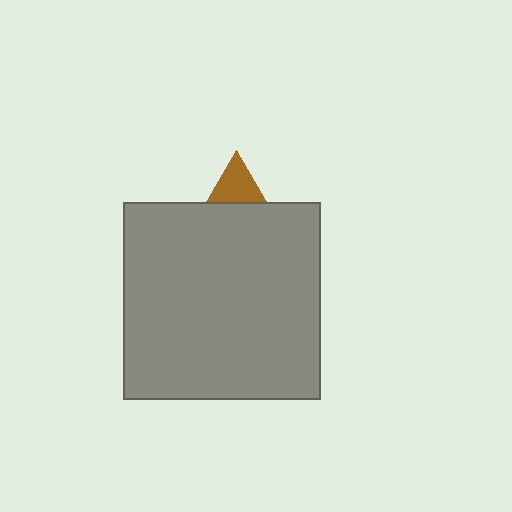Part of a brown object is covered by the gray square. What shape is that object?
It is a triangle.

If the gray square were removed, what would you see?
You would see the complete brown triangle.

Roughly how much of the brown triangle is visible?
A small part of it is visible (roughly 35%).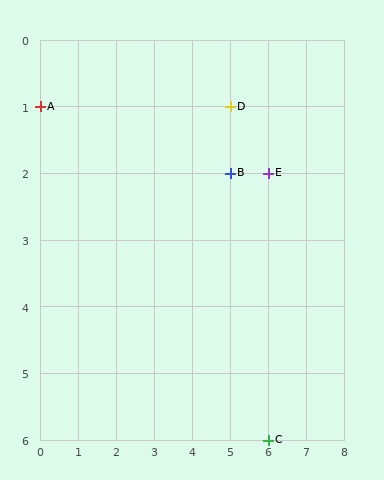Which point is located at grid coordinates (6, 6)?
Point C is at (6, 6).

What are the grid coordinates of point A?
Point A is at grid coordinates (0, 1).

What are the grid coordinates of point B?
Point B is at grid coordinates (5, 2).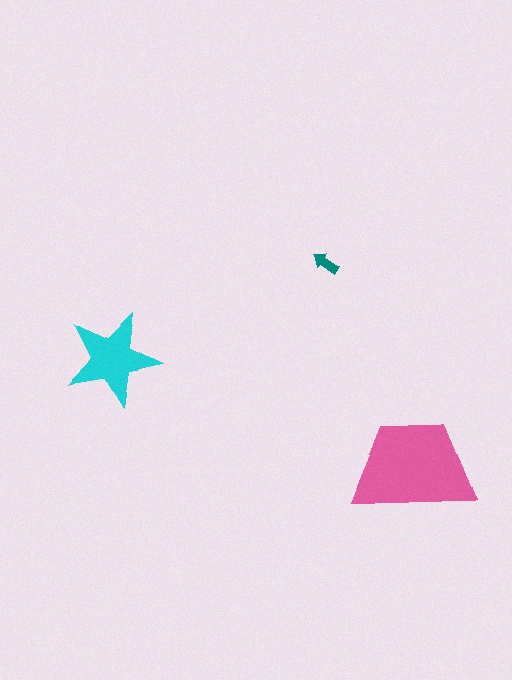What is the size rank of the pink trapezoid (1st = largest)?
1st.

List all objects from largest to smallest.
The pink trapezoid, the cyan star, the teal arrow.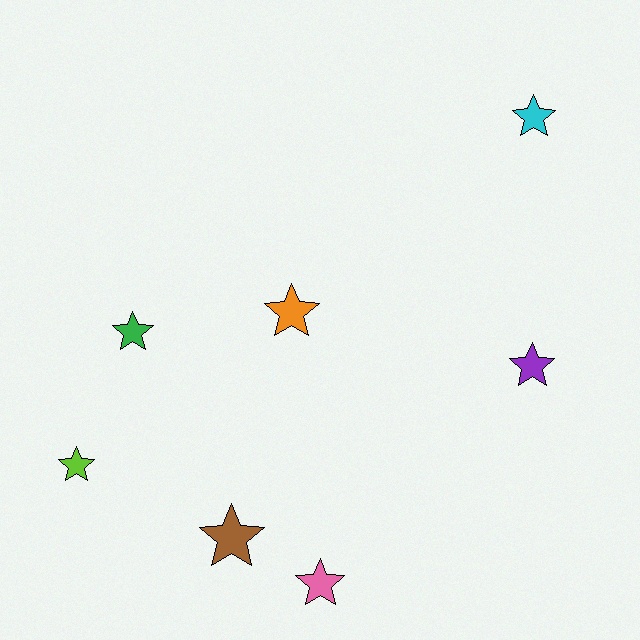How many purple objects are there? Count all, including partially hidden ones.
There is 1 purple object.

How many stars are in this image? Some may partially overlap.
There are 7 stars.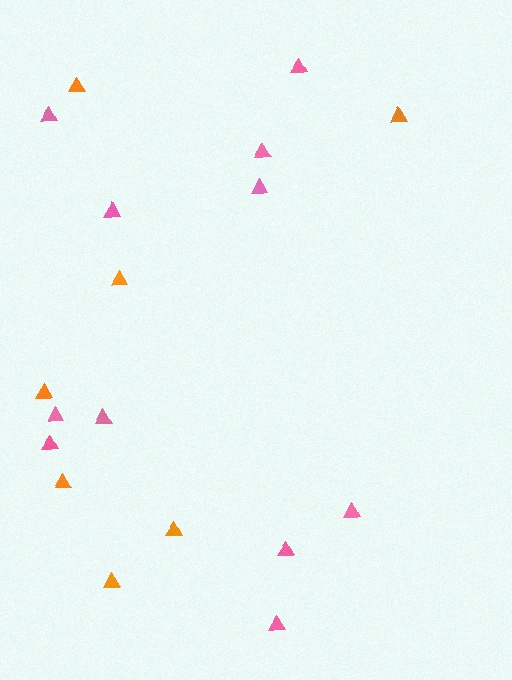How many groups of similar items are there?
There are 2 groups: one group of orange triangles (7) and one group of pink triangles (11).